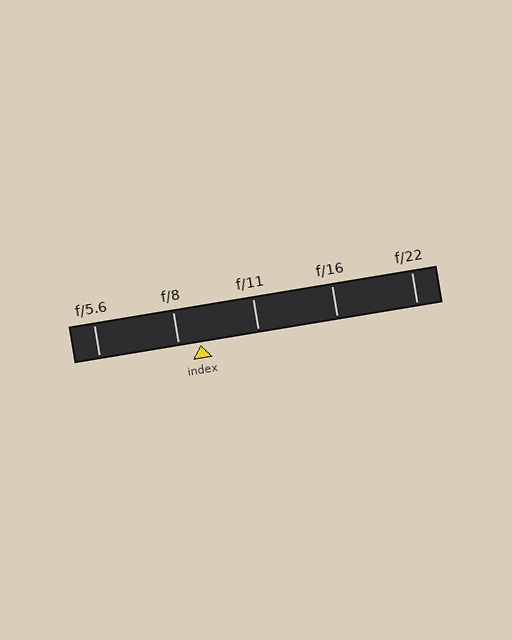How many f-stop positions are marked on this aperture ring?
There are 5 f-stop positions marked.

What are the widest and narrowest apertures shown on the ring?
The widest aperture shown is f/5.6 and the narrowest is f/22.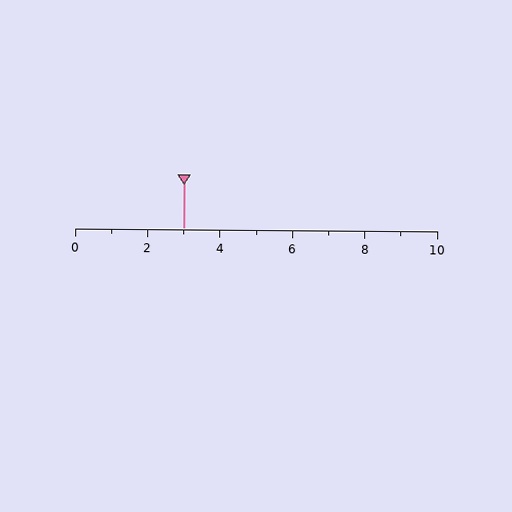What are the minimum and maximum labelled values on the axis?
The axis runs from 0 to 10.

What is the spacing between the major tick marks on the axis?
The major ticks are spaced 2 apart.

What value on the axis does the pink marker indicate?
The marker indicates approximately 3.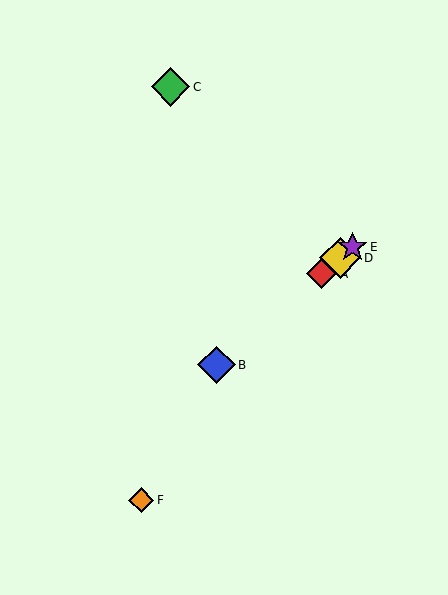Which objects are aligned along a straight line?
Objects A, B, D, E are aligned along a straight line.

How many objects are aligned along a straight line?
4 objects (A, B, D, E) are aligned along a straight line.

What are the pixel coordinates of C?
Object C is at (170, 87).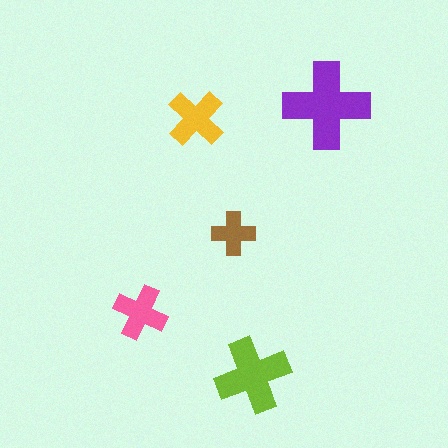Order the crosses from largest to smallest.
the purple one, the lime one, the yellow one, the pink one, the brown one.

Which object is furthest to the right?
The purple cross is rightmost.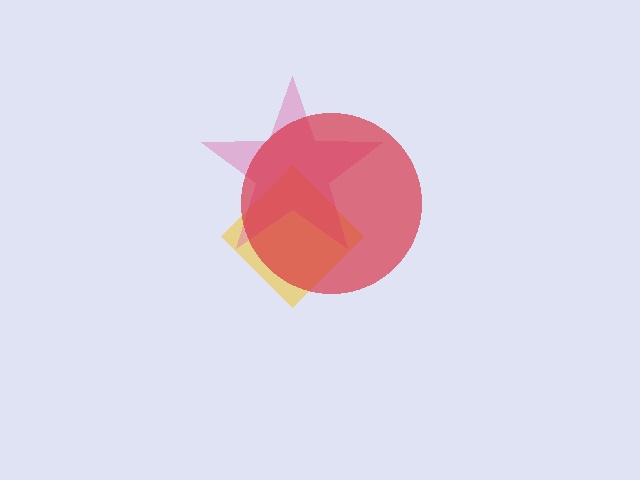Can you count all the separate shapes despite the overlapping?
Yes, there are 3 separate shapes.